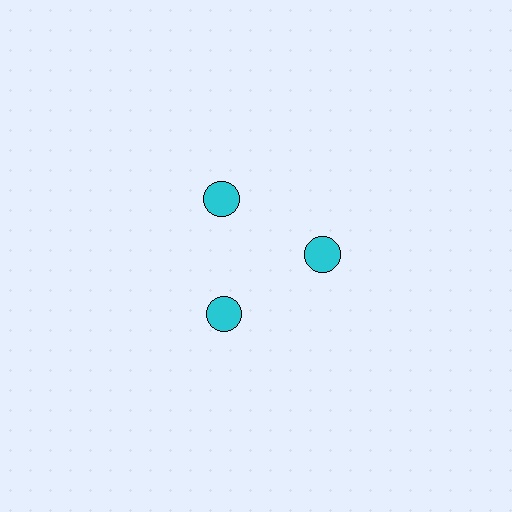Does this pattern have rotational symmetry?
Yes, this pattern has 3-fold rotational symmetry. It looks the same after rotating 120 degrees around the center.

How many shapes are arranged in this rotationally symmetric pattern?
There are 3 shapes, arranged in 3 groups of 1.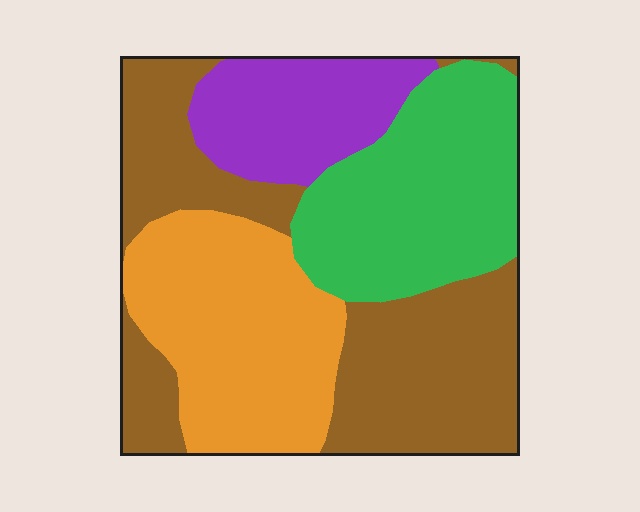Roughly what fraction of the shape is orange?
Orange covers 26% of the shape.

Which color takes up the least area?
Purple, at roughly 15%.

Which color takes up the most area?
Brown, at roughly 35%.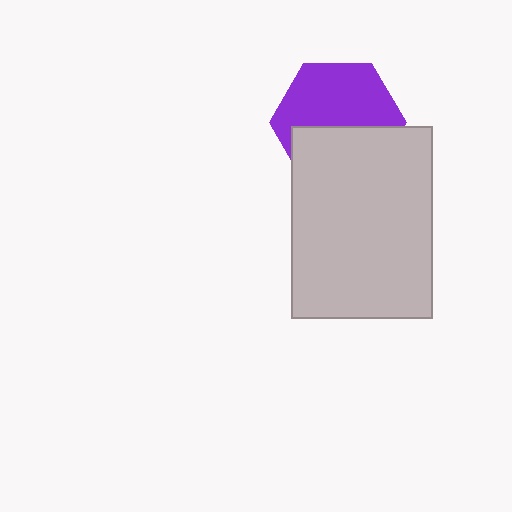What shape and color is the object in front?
The object in front is a light gray rectangle.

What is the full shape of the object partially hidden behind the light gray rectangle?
The partially hidden object is a purple hexagon.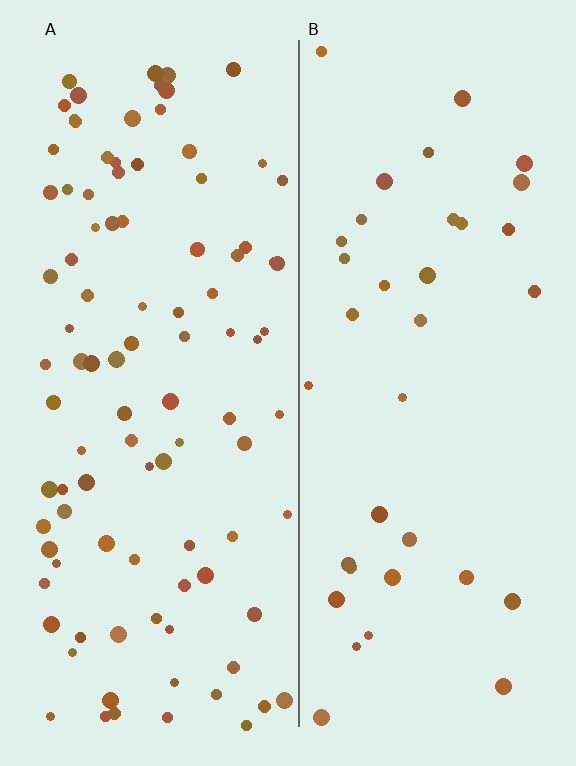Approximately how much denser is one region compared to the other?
Approximately 2.8× — region A over region B.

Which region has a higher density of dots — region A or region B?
A (the left).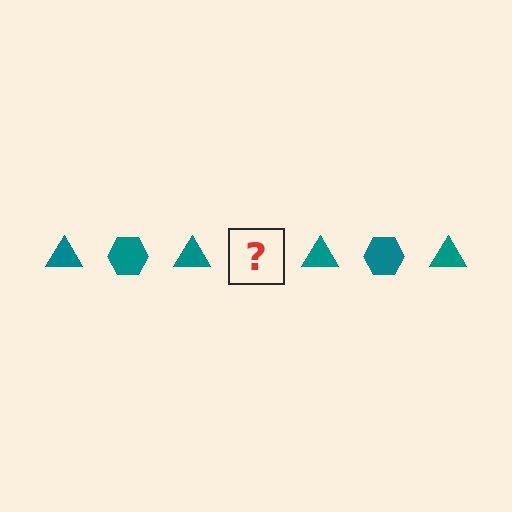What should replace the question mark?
The question mark should be replaced with a teal hexagon.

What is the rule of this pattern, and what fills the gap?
The rule is that the pattern cycles through triangle, hexagon shapes in teal. The gap should be filled with a teal hexagon.